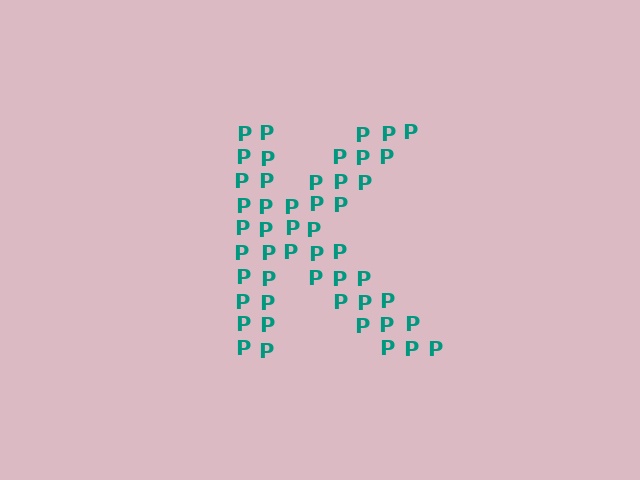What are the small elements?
The small elements are letter P's.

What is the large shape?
The large shape is the letter K.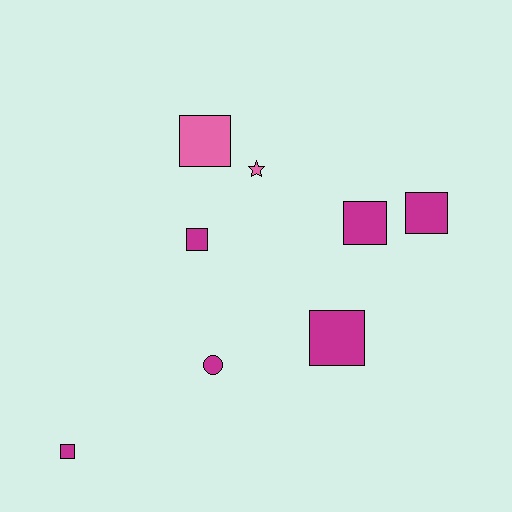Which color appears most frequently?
Magenta, with 6 objects.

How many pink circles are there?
There are no pink circles.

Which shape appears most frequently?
Square, with 6 objects.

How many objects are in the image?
There are 8 objects.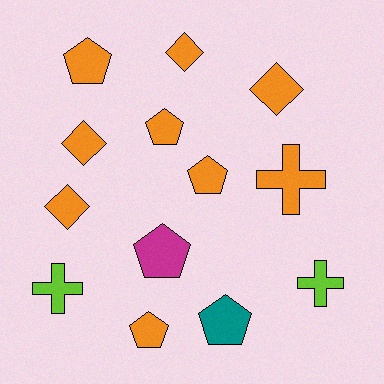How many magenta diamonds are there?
There are no magenta diamonds.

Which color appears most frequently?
Orange, with 9 objects.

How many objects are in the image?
There are 13 objects.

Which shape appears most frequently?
Pentagon, with 6 objects.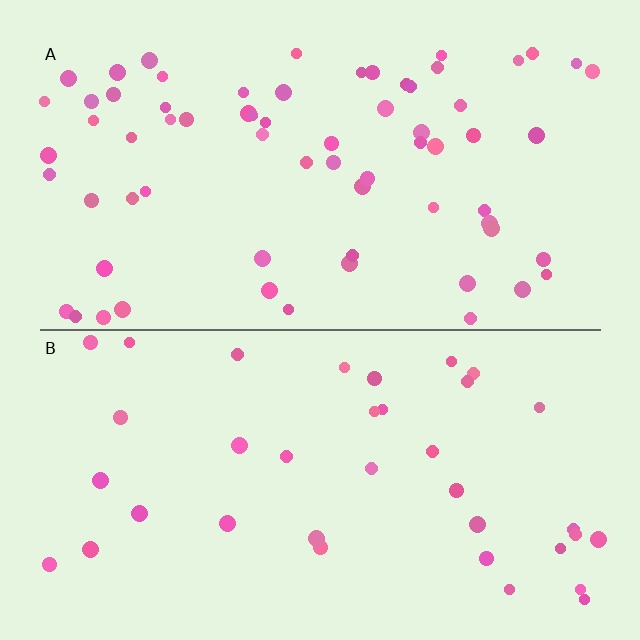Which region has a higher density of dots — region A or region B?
A (the top).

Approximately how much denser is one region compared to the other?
Approximately 1.8× — region A over region B.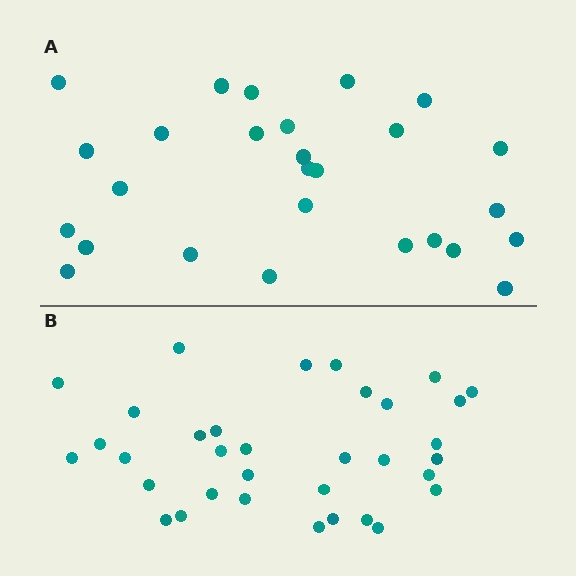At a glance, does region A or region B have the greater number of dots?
Region B (the bottom region) has more dots.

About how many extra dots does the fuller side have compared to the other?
Region B has roughly 8 or so more dots than region A.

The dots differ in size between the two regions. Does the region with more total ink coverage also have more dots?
No. Region A has more total ink coverage because its dots are larger, but region B actually contains more individual dots. Total area can be misleading — the number of items is what matters here.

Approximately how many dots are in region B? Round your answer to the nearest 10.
About 30 dots. (The exact count is 34, which rounds to 30.)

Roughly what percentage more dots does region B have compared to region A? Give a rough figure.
About 25% more.